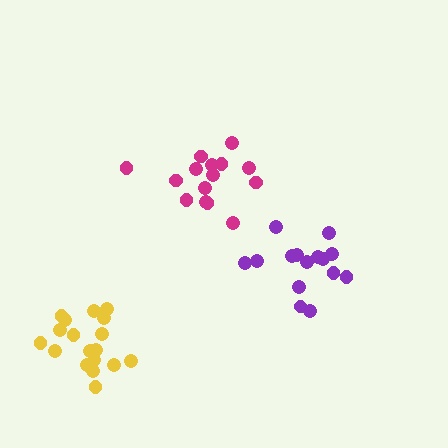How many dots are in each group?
Group 1: 15 dots, Group 2: 15 dots, Group 3: 18 dots (48 total).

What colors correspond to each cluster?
The clusters are colored: purple, magenta, yellow.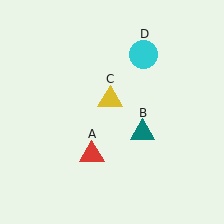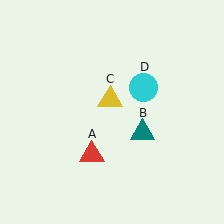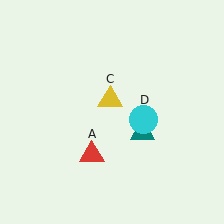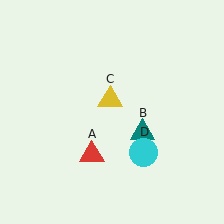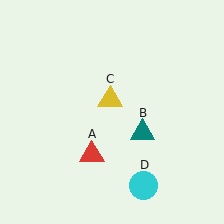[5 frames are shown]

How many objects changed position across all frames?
1 object changed position: cyan circle (object D).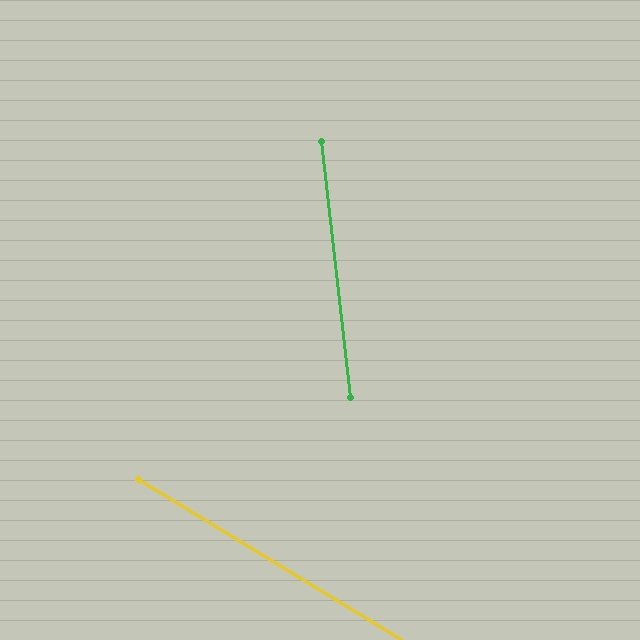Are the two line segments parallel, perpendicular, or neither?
Neither parallel nor perpendicular — they differ by about 52°.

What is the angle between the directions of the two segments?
Approximately 52 degrees.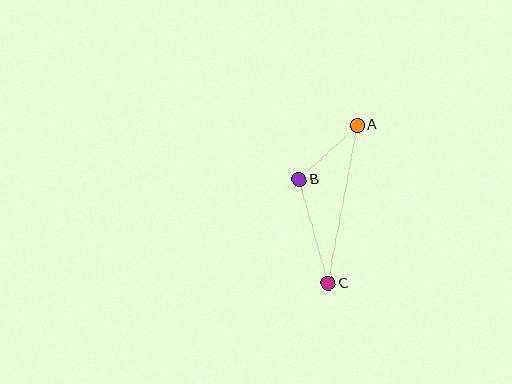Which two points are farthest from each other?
Points A and C are farthest from each other.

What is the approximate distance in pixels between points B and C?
The distance between B and C is approximately 108 pixels.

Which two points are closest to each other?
Points A and B are closest to each other.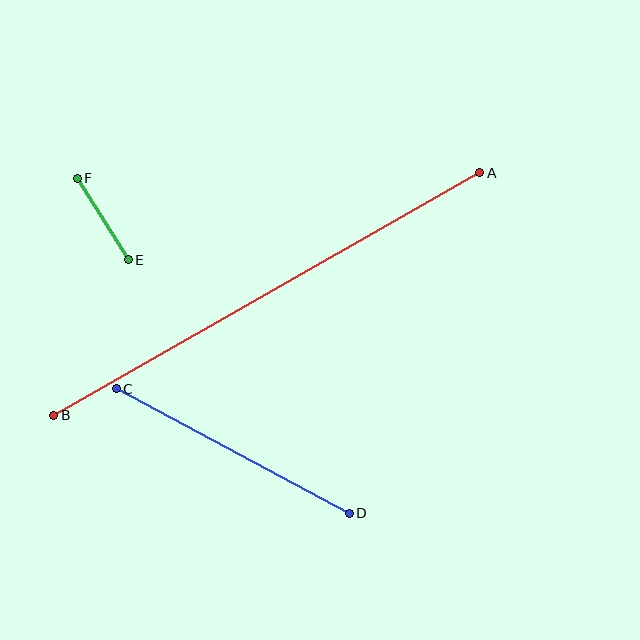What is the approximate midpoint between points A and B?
The midpoint is at approximately (267, 294) pixels.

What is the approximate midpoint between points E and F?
The midpoint is at approximately (103, 219) pixels.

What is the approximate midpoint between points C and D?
The midpoint is at approximately (233, 451) pixels.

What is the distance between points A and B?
The distance is approximately 490 pixels.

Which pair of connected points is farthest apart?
Points A and B are farthest apart.